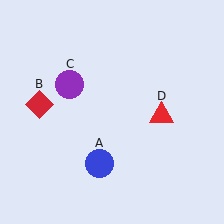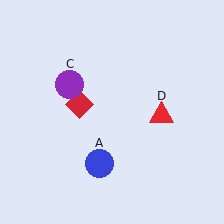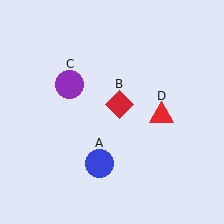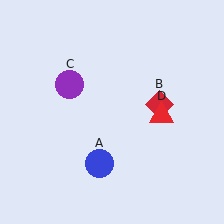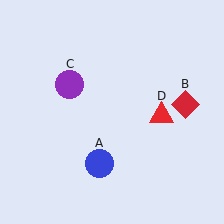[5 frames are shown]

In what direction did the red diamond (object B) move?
The red diamond (object B) moved right.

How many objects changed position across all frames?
1 object changed position: red diamond (object B).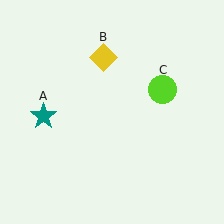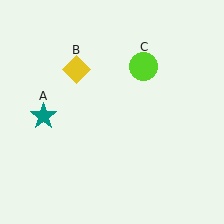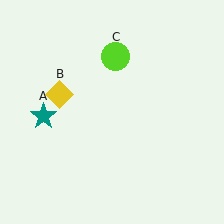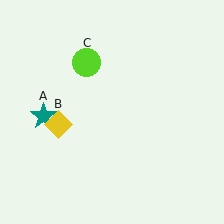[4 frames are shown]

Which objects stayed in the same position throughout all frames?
Teal star (object A) remained stationary.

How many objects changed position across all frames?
2 objects changed position: yellow diamond (object B), lime circle (object C).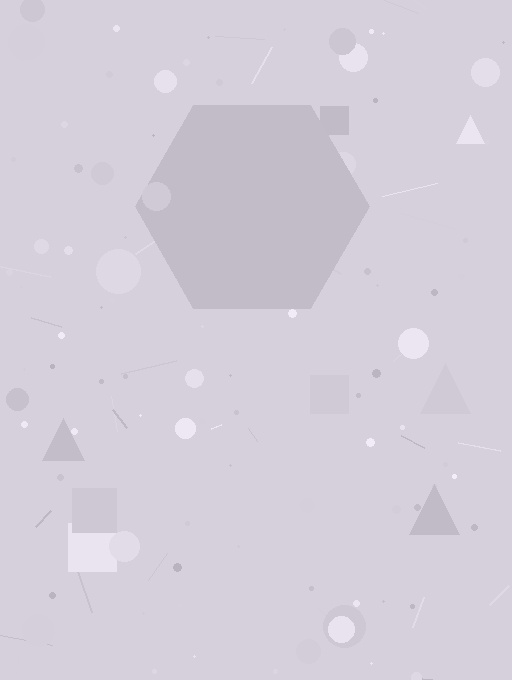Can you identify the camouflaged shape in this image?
The camouflaged shape is a hexagon.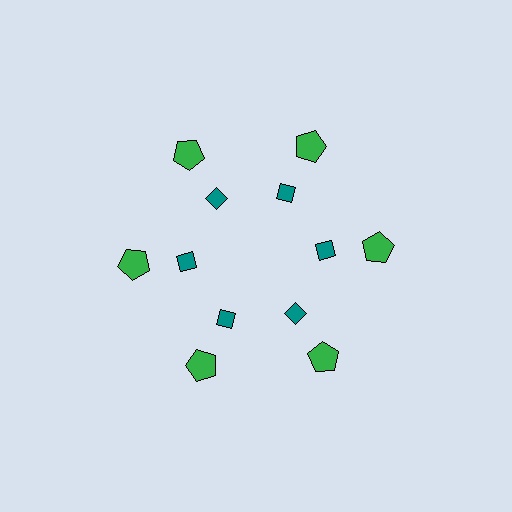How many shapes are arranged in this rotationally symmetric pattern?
There are 12 shapes, arranged in 6 groups of 2.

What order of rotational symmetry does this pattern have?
This pattern has 6-fold rotational symmetry.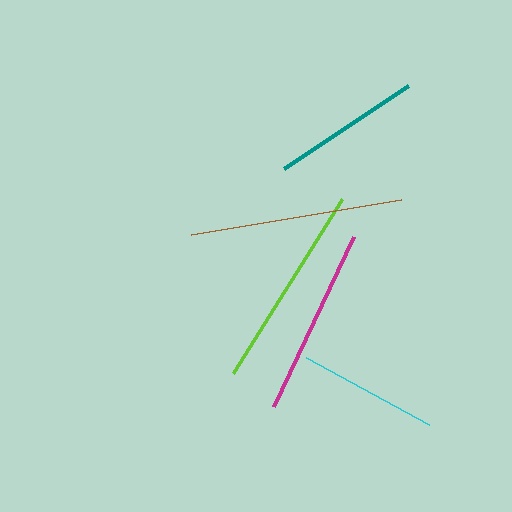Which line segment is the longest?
The brown line is the longest at approximately 213 pixels.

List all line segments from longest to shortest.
From longest to shortest: brown, lime, magenta, teal, cyan.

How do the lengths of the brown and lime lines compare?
The brown and lime lines are approximately the same length.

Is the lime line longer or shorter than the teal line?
The lime line is longer than the teal line.